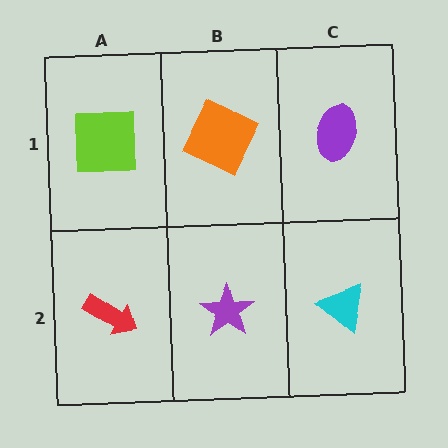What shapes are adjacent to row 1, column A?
A red arrow (row 2, column A), an orange square (row 1, column B).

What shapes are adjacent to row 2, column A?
A lime square (row 1, column A), a purple star (row 2, column B).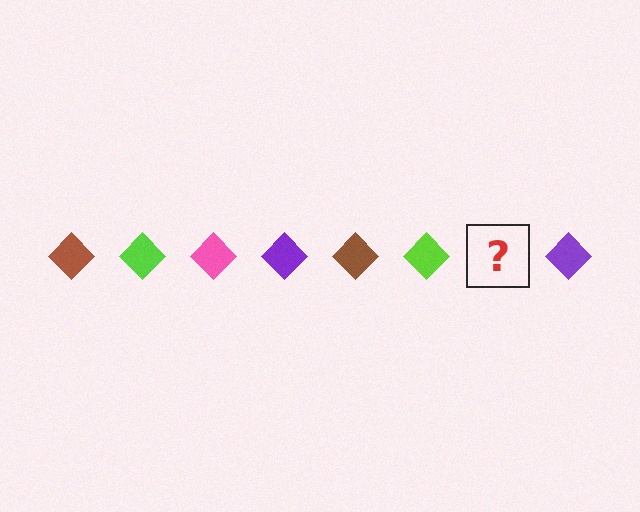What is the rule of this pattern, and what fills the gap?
The rule is that the pattern cycles through brown, lime, pink, purple diamonds. The gap should be filled with a pink diamond.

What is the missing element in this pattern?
The missing element is a pink diamond.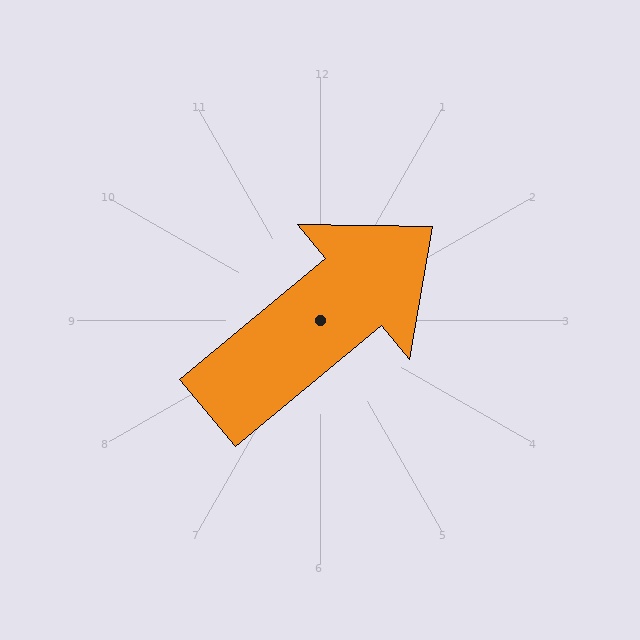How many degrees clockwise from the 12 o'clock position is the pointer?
Approximately 50 degrees.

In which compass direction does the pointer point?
Northeast.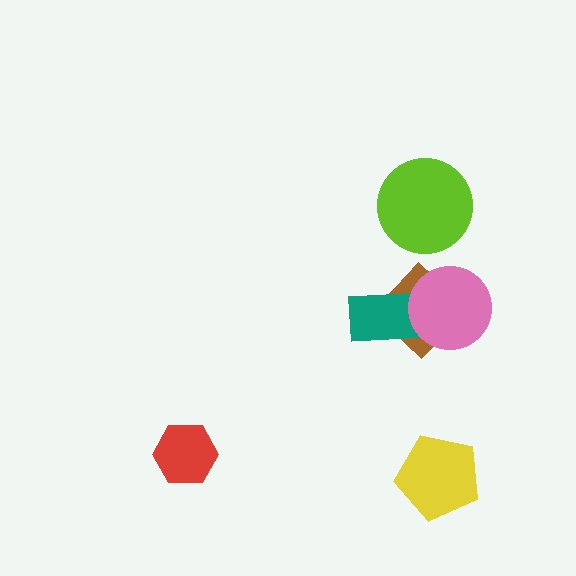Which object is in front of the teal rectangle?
The pink circle is in front of the teal rectangle.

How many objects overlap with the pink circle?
2 objects overlap with the pink circle.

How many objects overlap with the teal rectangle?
2 objects overlap with the teal rectangle.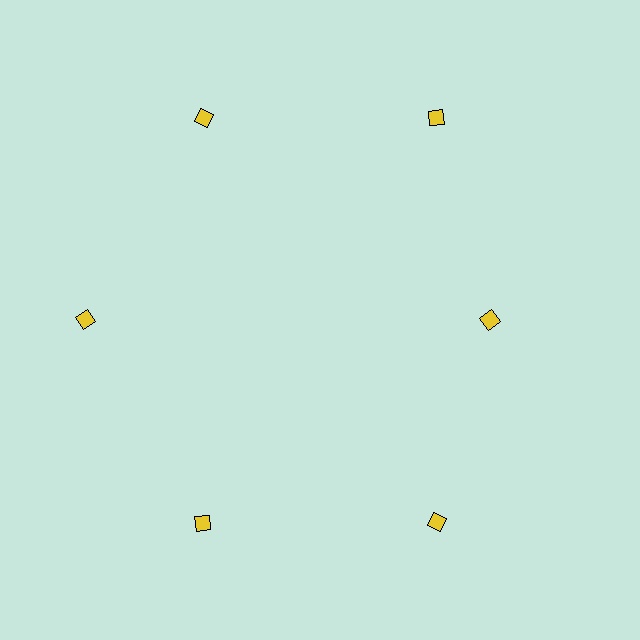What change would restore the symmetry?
The symmetry would be restored by moving it outward, back onto the ring so that all 6 diamonds sit at equal angles and equal distance from the center.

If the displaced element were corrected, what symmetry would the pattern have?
It would have 6-fold rotational symmetry — the pattern would map onto itself every 60 degrees.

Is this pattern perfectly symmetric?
No. The 6 yellow diamonds are arranged in a ring, but one element near the 3 o'clock position is pulled inward toward the center, breaking the 6-fold rotational symmetry.